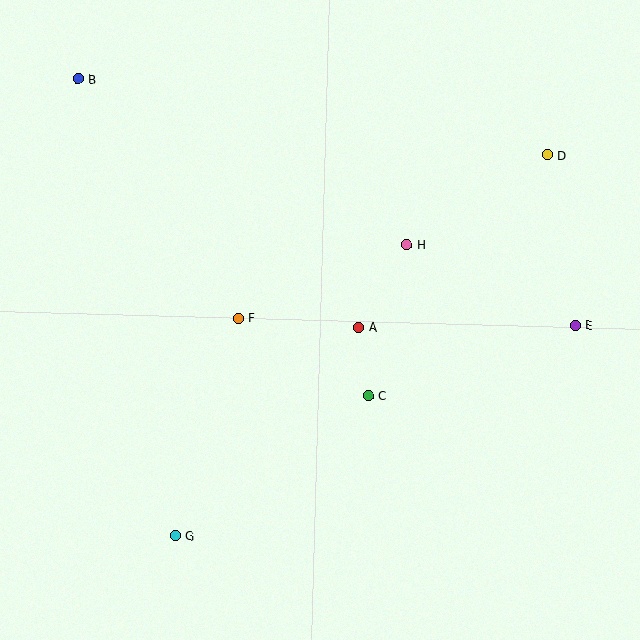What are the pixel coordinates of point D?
Point D is at (547, 155).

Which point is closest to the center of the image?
Point A at (358, 327) is closest to the center.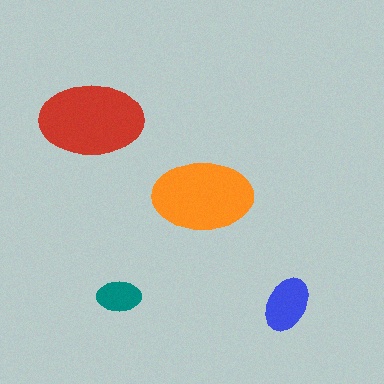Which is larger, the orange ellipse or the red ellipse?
The red one.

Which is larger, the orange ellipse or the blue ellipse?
The orange one.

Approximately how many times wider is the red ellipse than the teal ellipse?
About 2.5 times wider.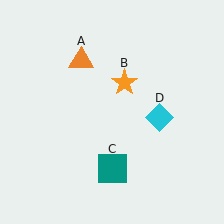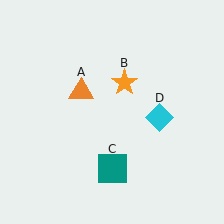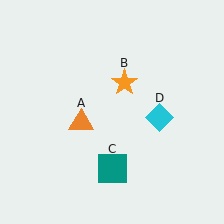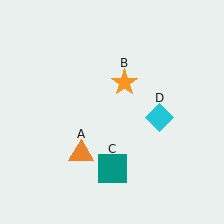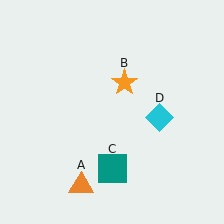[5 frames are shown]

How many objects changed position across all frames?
1 object changed position: orange triangle (object A).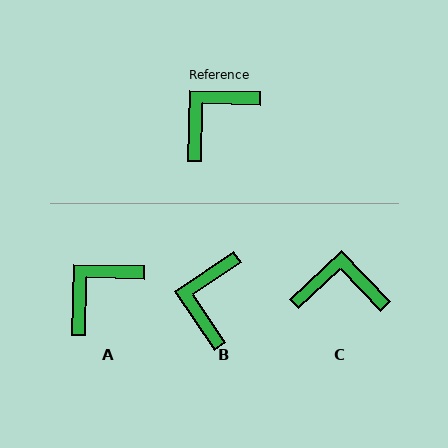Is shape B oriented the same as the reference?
No, it is off by about 35 degrees.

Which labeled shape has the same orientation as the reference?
A.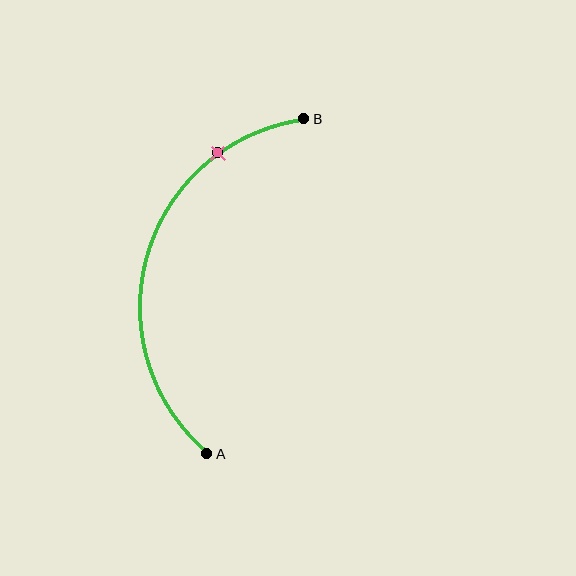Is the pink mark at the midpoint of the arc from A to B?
No. The pink mark lies on the arc but is closer to endpoint B. The arc midpoint would be at the point on the curve equidistant along the arc from both A and B.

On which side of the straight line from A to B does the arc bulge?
The arc bulges to the left of the straight line connecting A and B.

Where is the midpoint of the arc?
The arc midpoint is the point on the curve farthest from the straight line joining A and B. It sits to the left of that line.